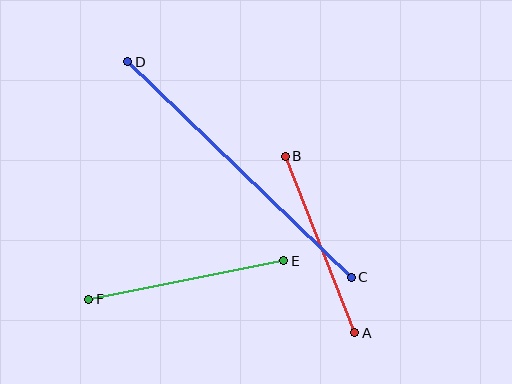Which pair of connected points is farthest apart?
Points C and D are farthest apart.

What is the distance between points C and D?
The distance is approximately 310 pixels.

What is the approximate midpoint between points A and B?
The midpoint is at approximately (320, 245) pixels.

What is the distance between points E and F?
The distance is approximately 199 pixels.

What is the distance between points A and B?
The distance is approximately 189 pixels.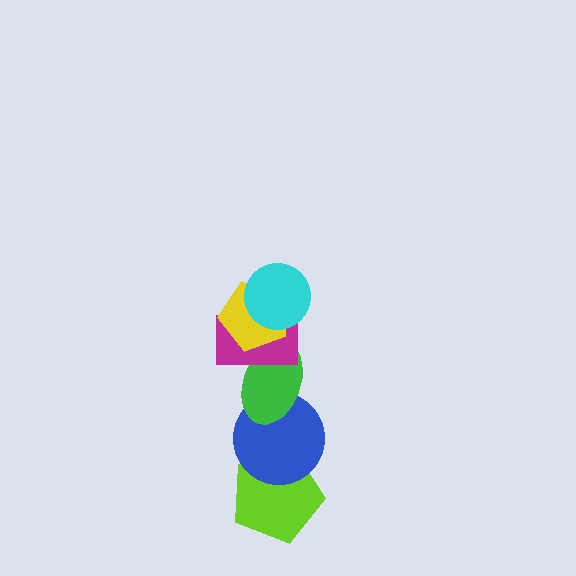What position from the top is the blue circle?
The blue circle is 5th from the top.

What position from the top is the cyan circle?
The cyan circle is 1st from the top.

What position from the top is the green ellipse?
The green ellipse is 4th from the top.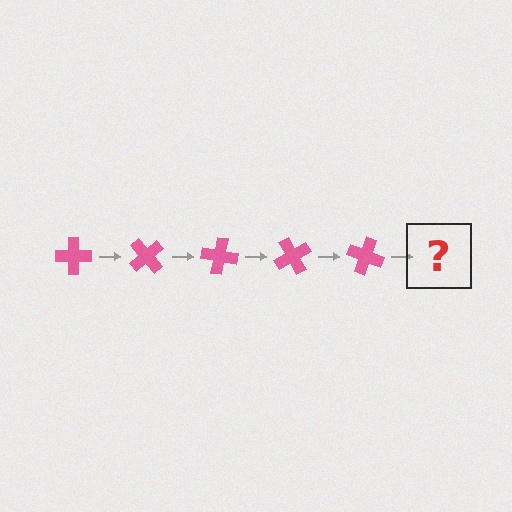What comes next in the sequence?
The next element should be a pink cross rotated 250 degrees.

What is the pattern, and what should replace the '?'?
The pattern is that the cross rotates 50 degrees each step. The '?' should be a pink cross rotated 250 degrees.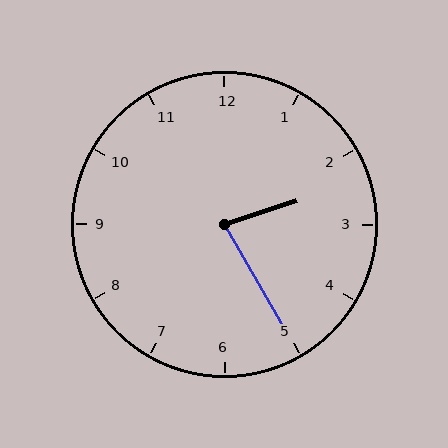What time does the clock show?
2:25.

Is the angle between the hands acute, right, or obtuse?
It is acute.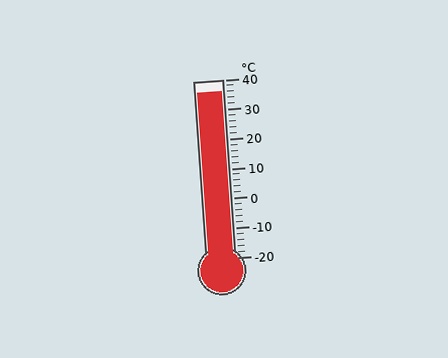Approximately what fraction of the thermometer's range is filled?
The thermometer is filled to approximately 95% of its range.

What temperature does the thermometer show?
The thermometer shows approximately 36°C.